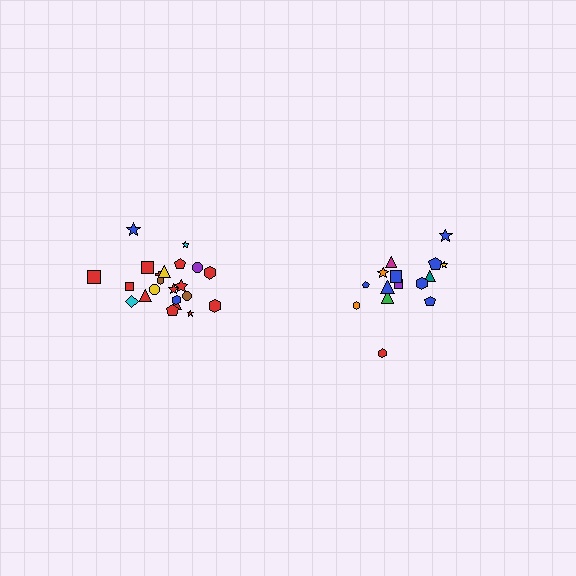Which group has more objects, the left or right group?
The left group.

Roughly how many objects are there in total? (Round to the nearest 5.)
Roughly 35 objects in total.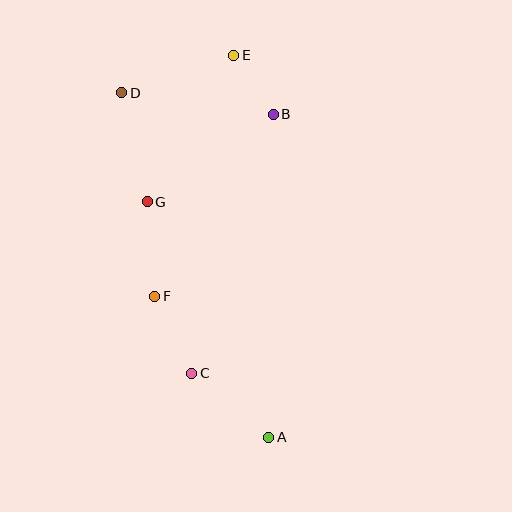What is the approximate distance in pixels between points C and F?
The distance between C and F is approximately 85 pixels.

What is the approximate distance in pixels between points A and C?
The distance between A and C is approximately 100 pixels.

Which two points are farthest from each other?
Points A and E are farthest from each other.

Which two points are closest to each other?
Points B and E are closest to each other.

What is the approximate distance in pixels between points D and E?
The distance between D and E is approximately 118 pixels.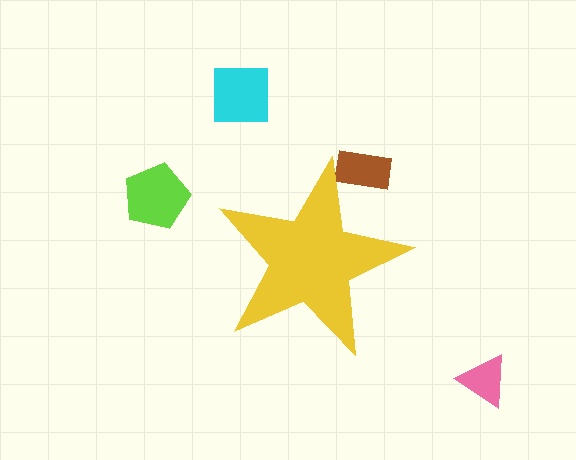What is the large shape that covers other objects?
A yellow star.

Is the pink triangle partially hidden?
No, the pink triangle is fully visible.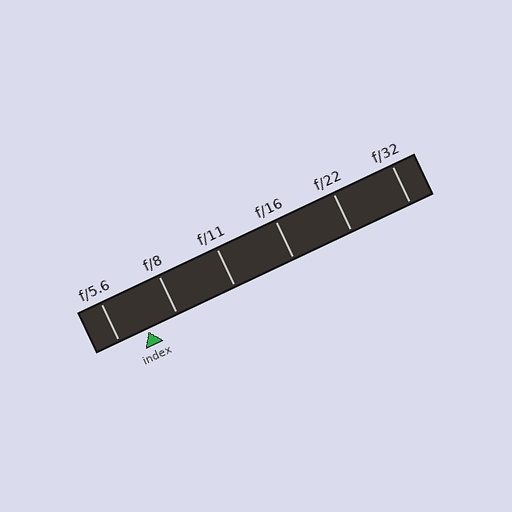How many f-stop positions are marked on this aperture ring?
There are 6 f-stop positions marked.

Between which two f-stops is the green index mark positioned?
The index mark is between f/5.6 and f/8.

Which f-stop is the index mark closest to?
The index mark is closest to f/5.6.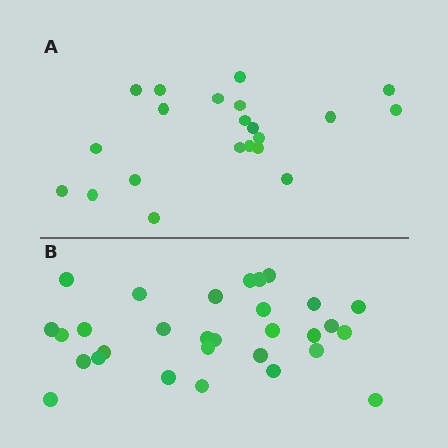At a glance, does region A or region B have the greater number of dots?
Region B (the bottom region) has more dots.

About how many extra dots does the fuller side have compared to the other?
Region B has roughly 8 or so more dots than region A.